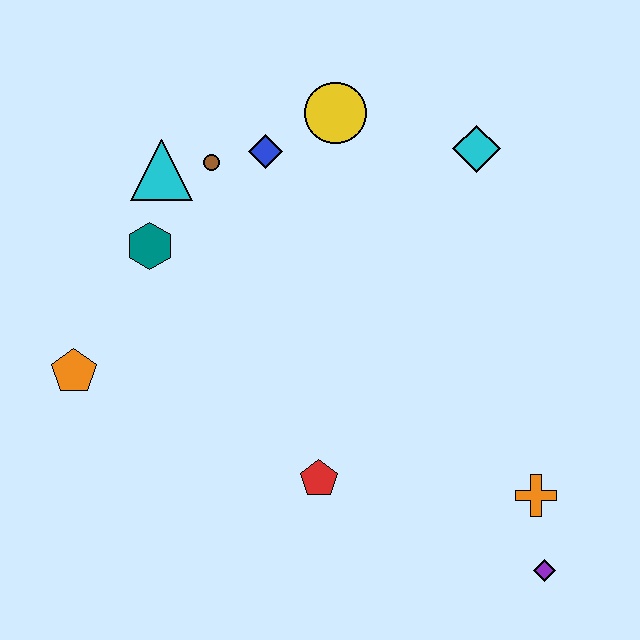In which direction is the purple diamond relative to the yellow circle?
The purple diamond is below the yellow circle.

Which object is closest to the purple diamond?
The orange cross is closest to the purple diamond.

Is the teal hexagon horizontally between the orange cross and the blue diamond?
No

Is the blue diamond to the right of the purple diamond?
No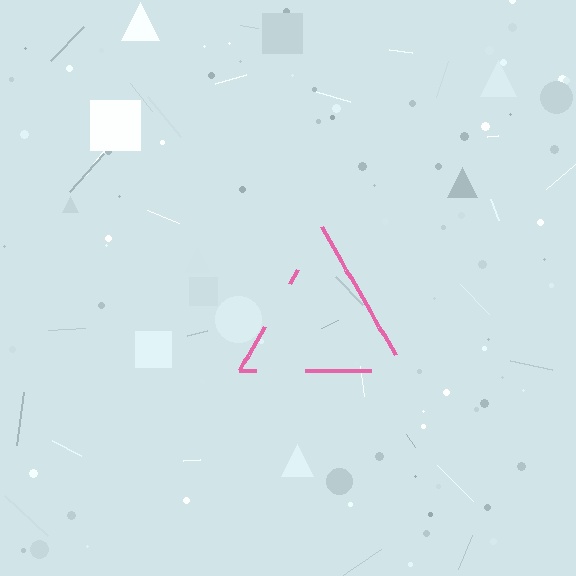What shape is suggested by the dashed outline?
The dashed outline suggests a triangle.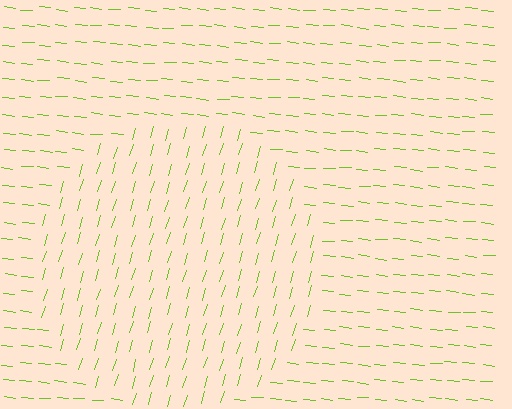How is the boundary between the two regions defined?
The boundary is defined purely by a change in line orientation (approximately 79 degrees difference). All lines are the same color and thickness.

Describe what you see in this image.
The image is filled with small lime line segments. A circle region in the image has lines oriented differently from the surrounding lines, creating a visible texture boundary.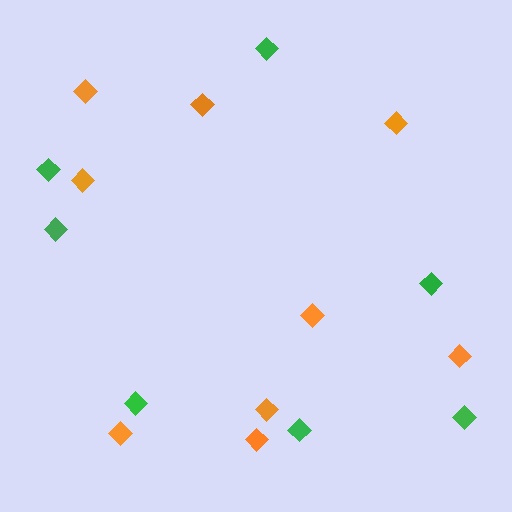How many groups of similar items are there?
There are 2 groups: one group of orange diamonds (9) and one group of green diamonds (7).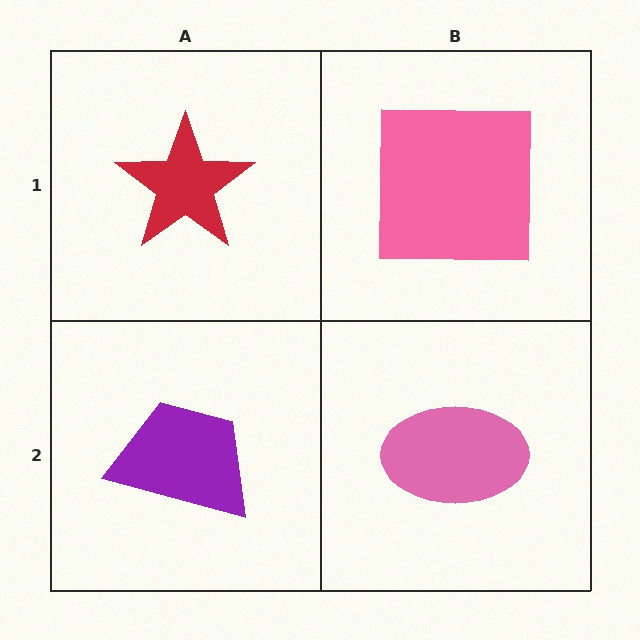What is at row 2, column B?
A pink ellipse.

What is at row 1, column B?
A pink square.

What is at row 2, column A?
A purple trapezoid.